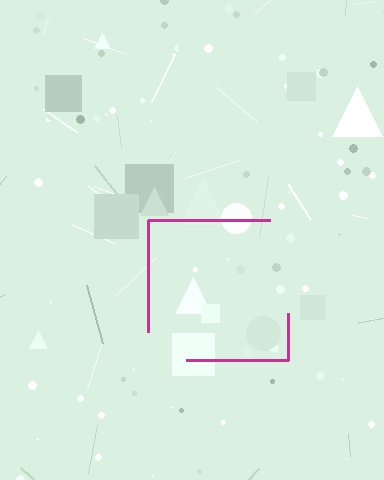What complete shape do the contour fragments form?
The contour fragments form a square.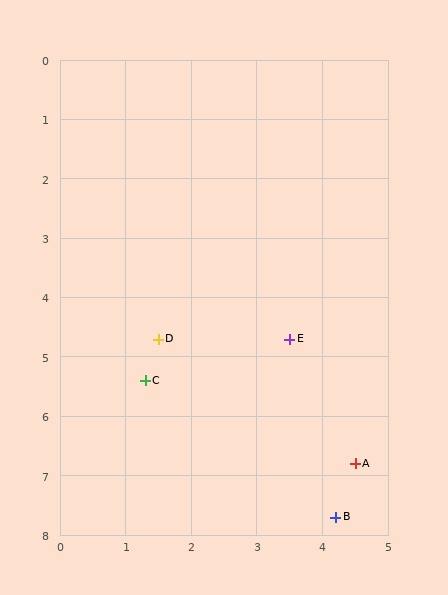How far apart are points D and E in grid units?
Points D and E are about 2.0 grid units apart.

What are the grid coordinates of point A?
Point A is at approximately (4.5, 6.8).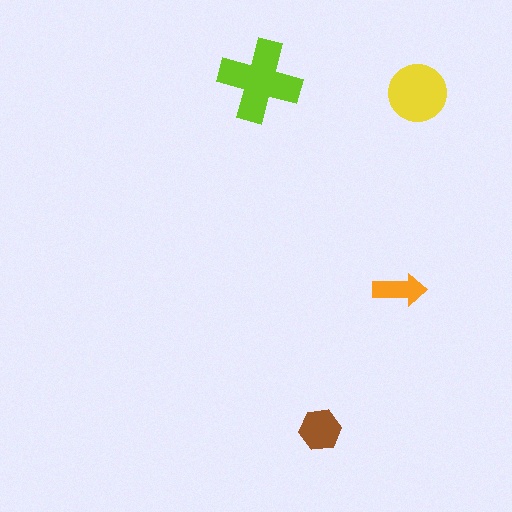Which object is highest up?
The lime cross is topmost.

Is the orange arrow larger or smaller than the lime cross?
Smaller.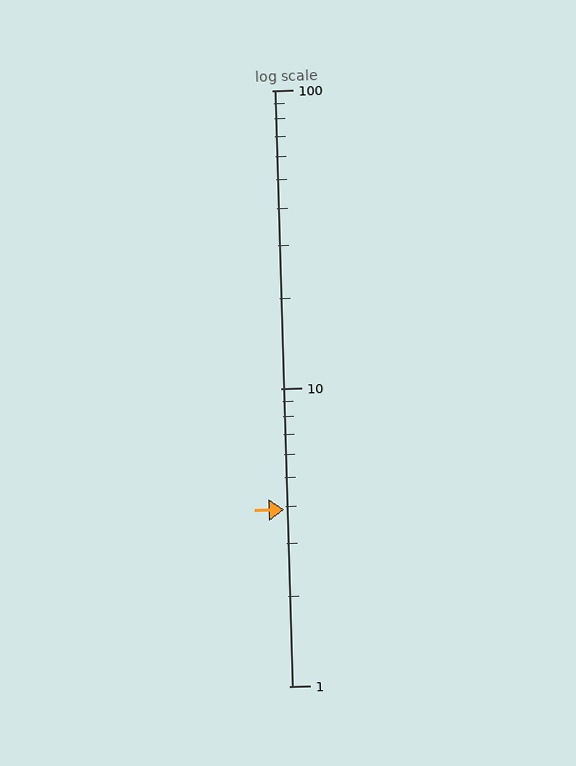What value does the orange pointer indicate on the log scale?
The pointer indicates approximately 3.9.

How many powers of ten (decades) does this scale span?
The scale spans 2 decades, from 1 to 100.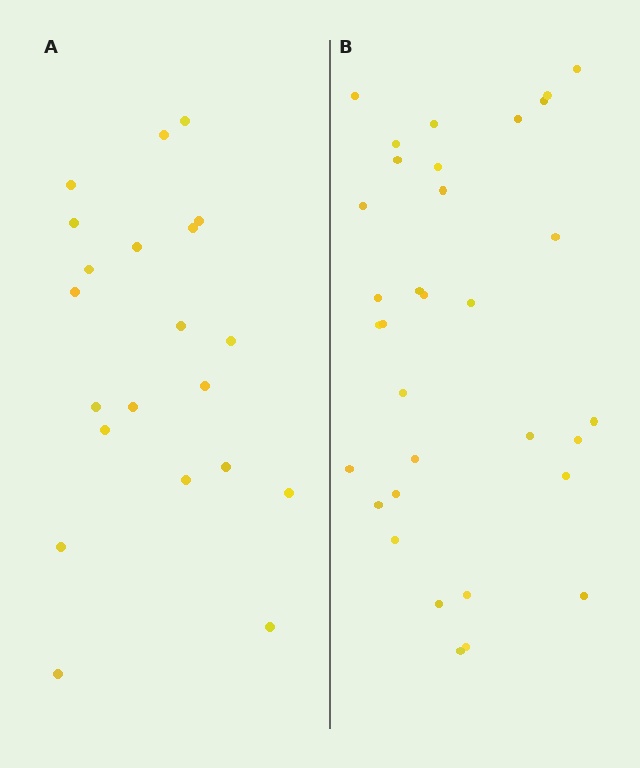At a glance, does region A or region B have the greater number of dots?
Region B (the right region) has more dots.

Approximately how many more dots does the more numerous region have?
Region B has roughly 12 or so more dots than region A.